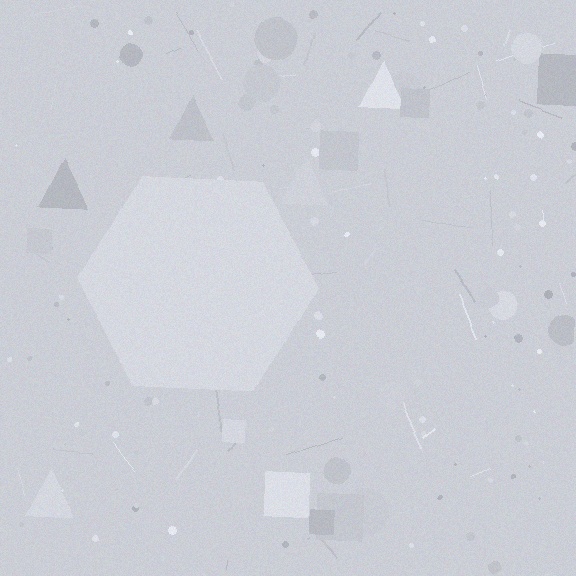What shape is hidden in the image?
A hexagon is hidden in the image.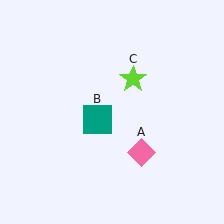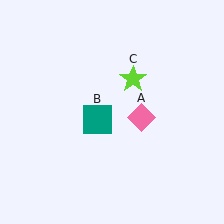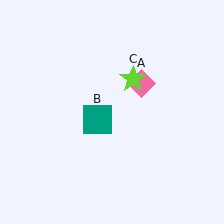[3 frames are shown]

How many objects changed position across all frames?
1 object changed position: pink diamond (object A).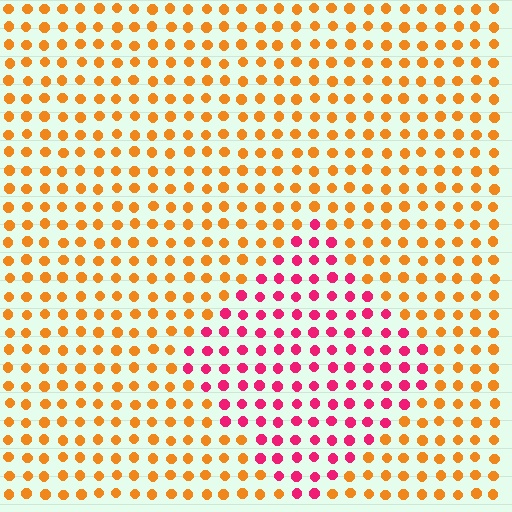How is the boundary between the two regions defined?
The boundary is defined purely by a slight shift in hue (about 56 degrees). Spacing, size, and orientation are identical on both sides.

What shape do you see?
I see a diamond.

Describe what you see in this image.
The image is filled with small orange elements in a uniform arrangement. A diamond-shaped region is visible where the elements are tinted to a slightly different hue, forming a subtle color boundary.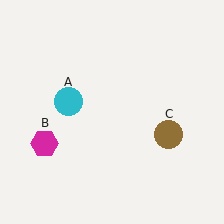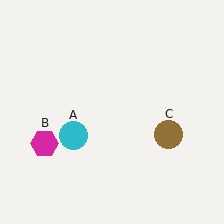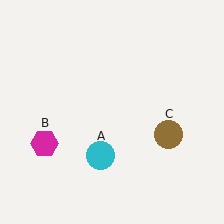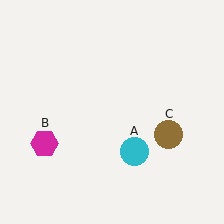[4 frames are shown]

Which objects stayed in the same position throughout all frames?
Magenta hexagon (object B) and brown circle (object C) remained stationary.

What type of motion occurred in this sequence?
The cyan circle (object A) rotated counterclockwise around the center of the scene.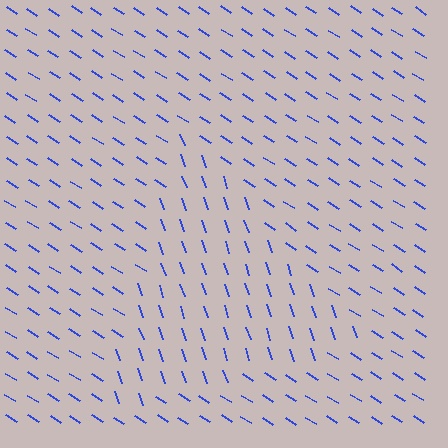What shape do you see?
I see a triangle.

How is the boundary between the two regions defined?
The boundary is defined purely by a change in line orientation (approximately 39 degrees difference). All lines are the same color and thickness.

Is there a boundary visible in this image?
Yes, there is a texture boundary formed by a change in line orientation.